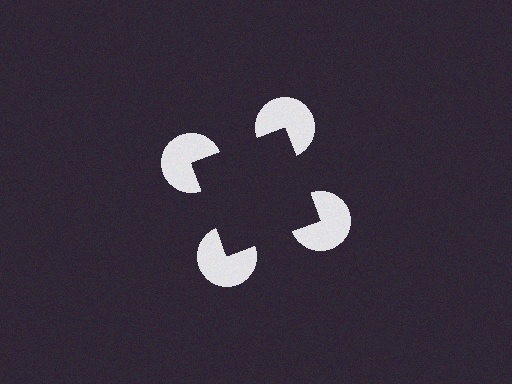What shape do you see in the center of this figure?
An illusory square — its edges are inferred from the aligned wedge cuts in the pac-man discs, not physically drawn.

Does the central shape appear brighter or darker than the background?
It typically appears slightly darker than the background, even though no actual brightness change is drawn.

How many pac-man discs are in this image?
There are 4 — one at each vertex of the illusory square.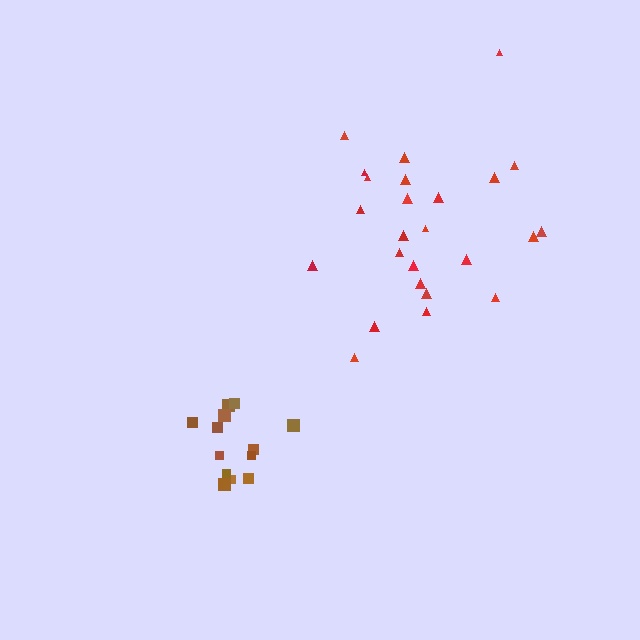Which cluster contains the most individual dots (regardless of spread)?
Red (25).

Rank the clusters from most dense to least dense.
brown, red.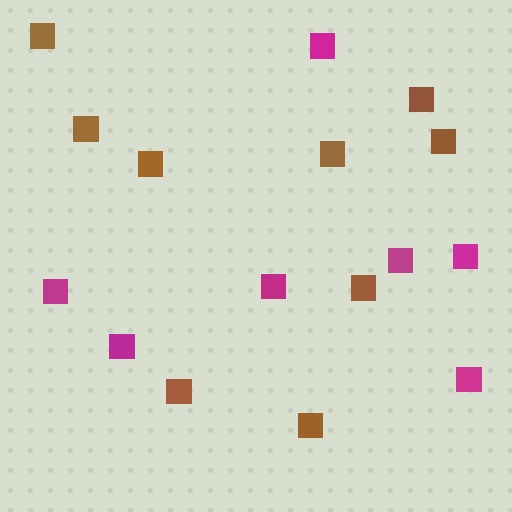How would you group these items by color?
There are 2 groups: one group of brown squares (9) and one group of magenta squares (7).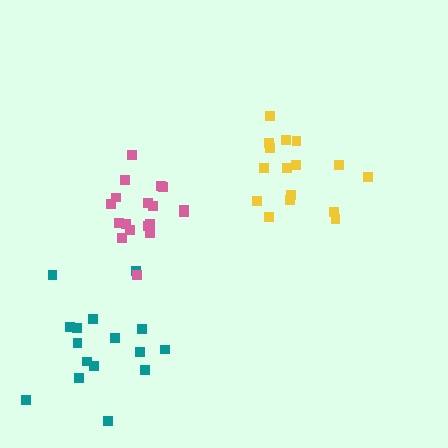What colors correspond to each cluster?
The clusters are colored: teal, yellow, pink.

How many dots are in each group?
Group 1: 16 dots, Group 2: 16 dots, Group 3: 18 dots (50 total).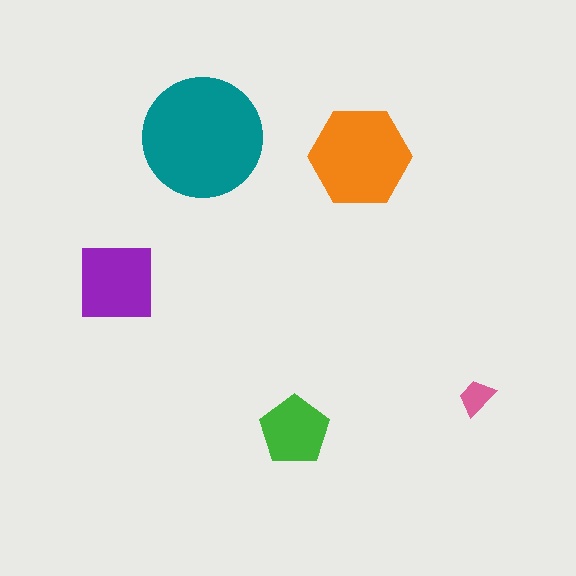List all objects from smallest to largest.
The pink trapezoid, the green pentagon, the purple square, the orange hexagon, the teal circle.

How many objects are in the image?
There are 5 objects in the image.